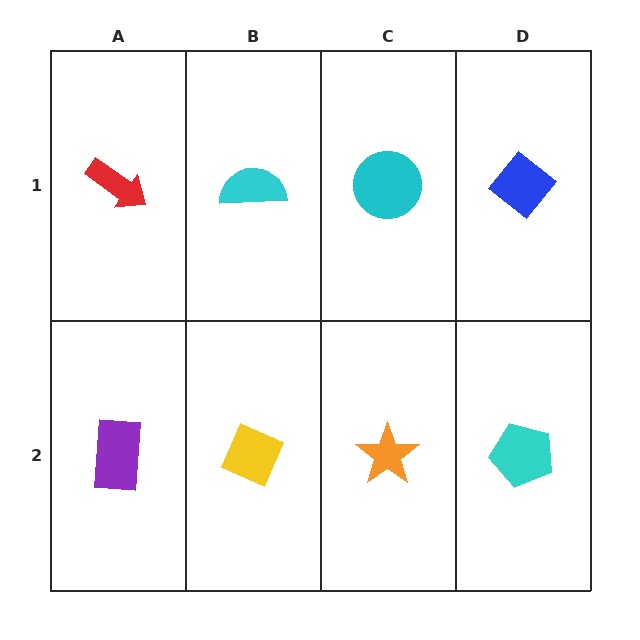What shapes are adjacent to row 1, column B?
A yellow diamond (row 2, column B), a red arrow (row 1, column A), a cyan circle (row 1, column C).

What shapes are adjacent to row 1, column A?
A purple rectangle (row 2, column A), a cyan semicircle (row 1, column B).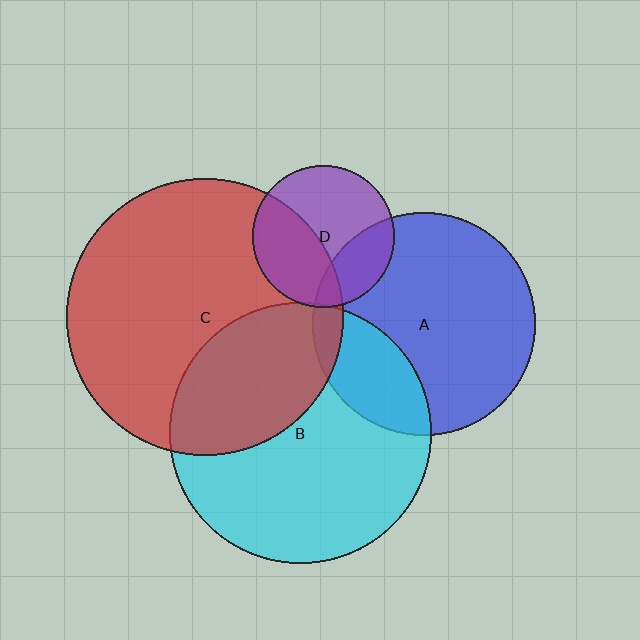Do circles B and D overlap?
Yes.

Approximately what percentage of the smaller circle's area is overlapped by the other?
Approximately 5%.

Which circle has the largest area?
Circle C (red).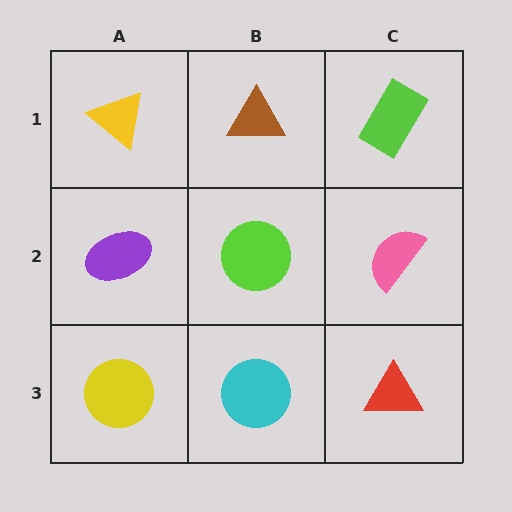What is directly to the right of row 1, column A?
A brown triangle.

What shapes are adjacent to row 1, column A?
A purple ellipse (row 2, column A), a brown triangle (row 1, column B).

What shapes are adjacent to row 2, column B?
A brown triangle (row 1, column B), a cyan circle (row 3, column B), a purple ellipse (row 2, column A), a pink semicircle (row 2, column C).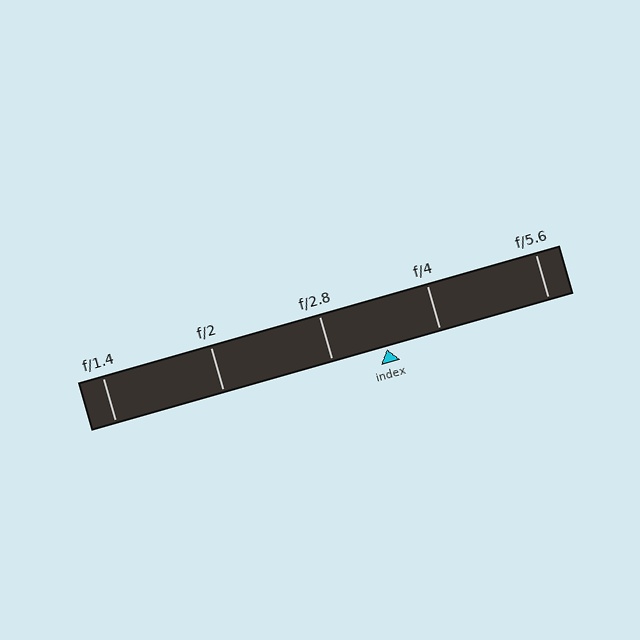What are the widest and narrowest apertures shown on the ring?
The widest aperture shown is f/1.4 and the narrowest is f/5.6.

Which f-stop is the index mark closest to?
The index mark is closest to f/4.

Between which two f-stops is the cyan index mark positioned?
The index mark is between f/2.8 and f/4.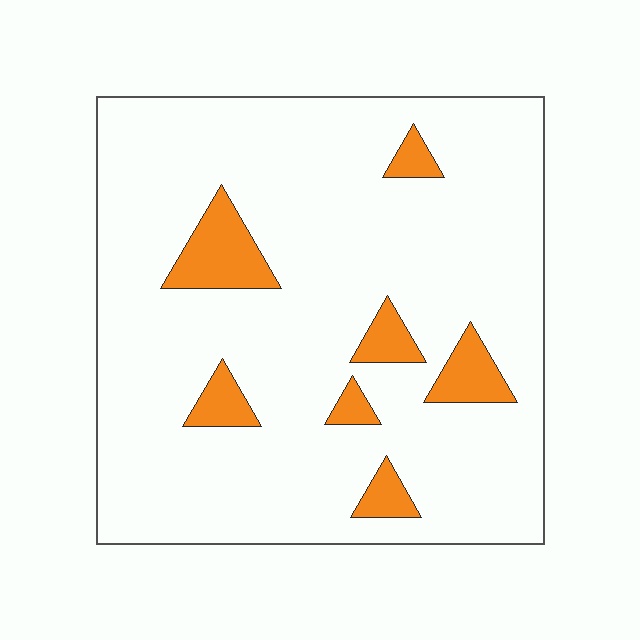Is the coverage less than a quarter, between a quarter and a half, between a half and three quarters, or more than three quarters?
Less than a quarter.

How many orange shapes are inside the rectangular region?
7.